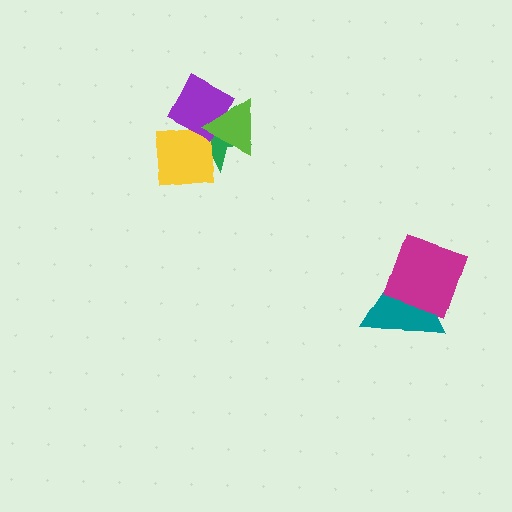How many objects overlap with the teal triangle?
1 object overlaps with the teal triangle.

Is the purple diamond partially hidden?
Yes, it is partially covered by another shape.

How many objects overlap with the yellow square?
3 objects overlap with the yellow square.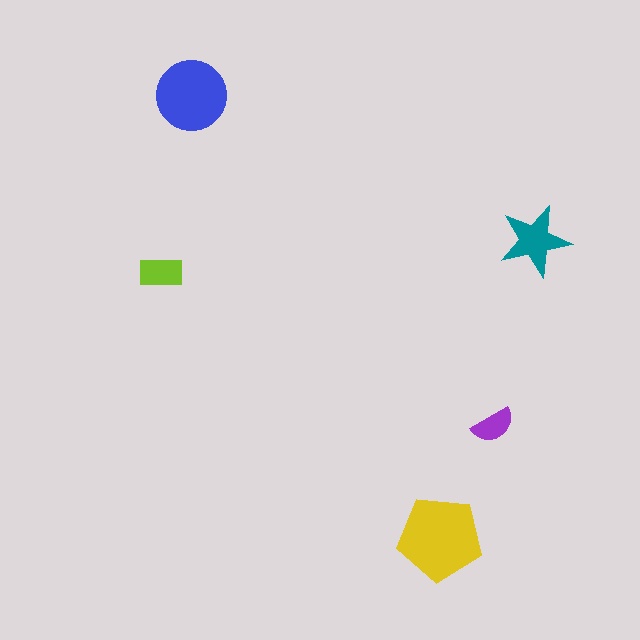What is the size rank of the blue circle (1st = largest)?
2nd.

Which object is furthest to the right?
The teal star is rightmost.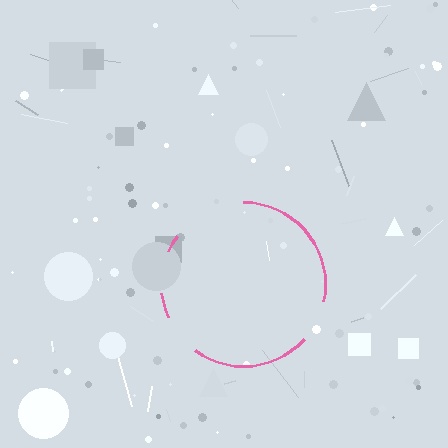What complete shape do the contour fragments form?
The contour fragments form a circle.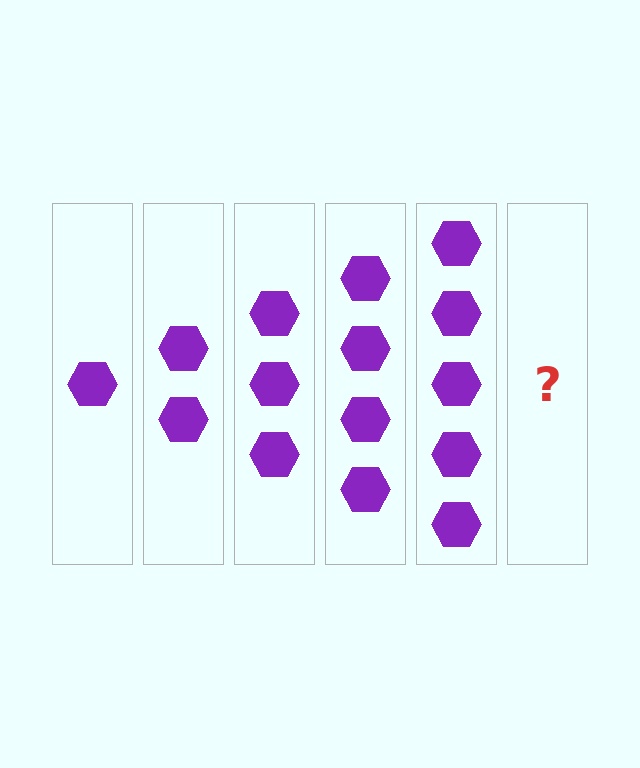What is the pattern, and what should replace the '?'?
The pattern is that each step adds one more hexagon. The '?' should be 6 hexagons.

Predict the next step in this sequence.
The next step is 6 hexagons.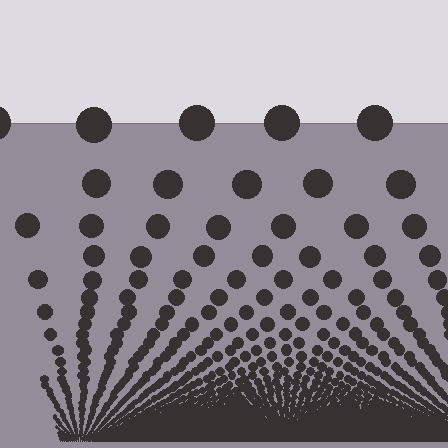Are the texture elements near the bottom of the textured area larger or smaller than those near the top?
Smaller. The gradient is inverted — elements near the bottom are smaller and denser.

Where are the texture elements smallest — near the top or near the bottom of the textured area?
Near the bottom.